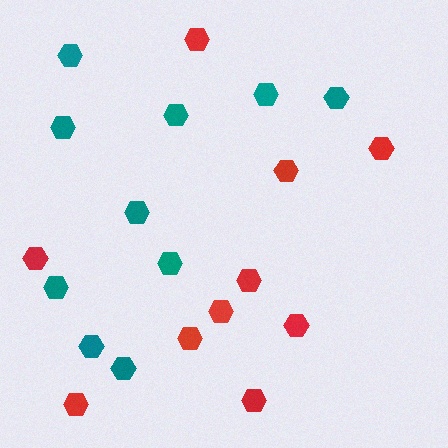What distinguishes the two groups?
There are 2 groups: one group of teal hexagons (10) and one group of red hexagons (10).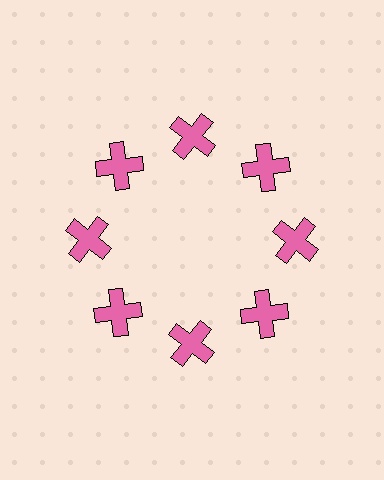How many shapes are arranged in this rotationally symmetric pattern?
There are 8 shapes, arranged in 8 groups of 1.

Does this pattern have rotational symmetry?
Yes, this pattern has 8-fold rotational symmetry. It looks the same after rotating 45 degrees around the center.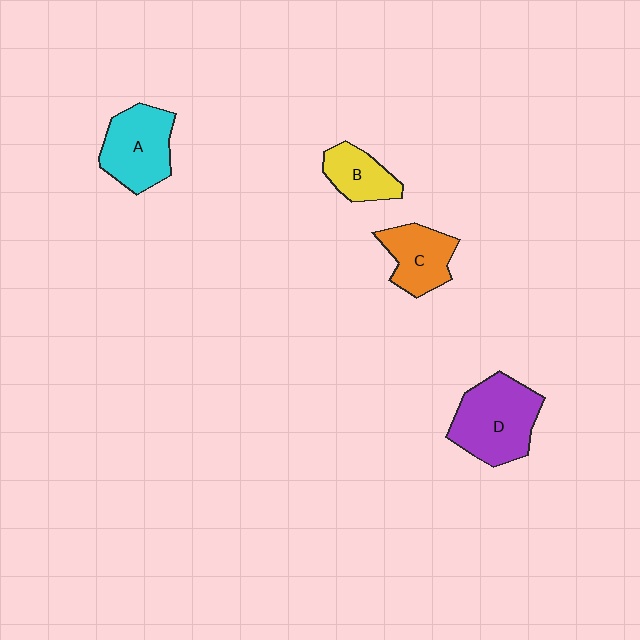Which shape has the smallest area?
Shape B (yellow).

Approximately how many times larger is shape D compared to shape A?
Approximately 1.2 times.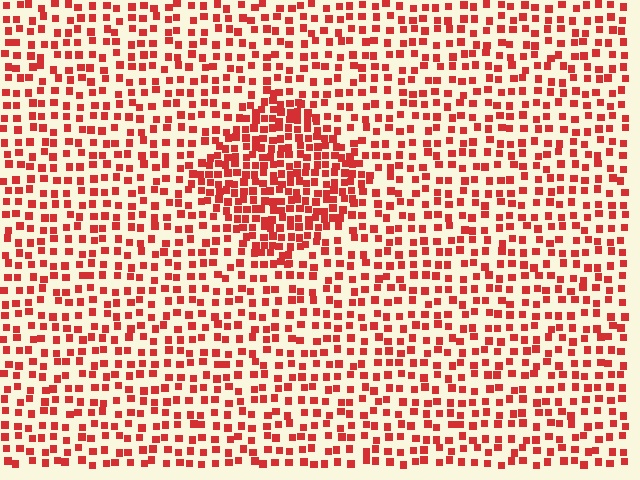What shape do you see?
I see a diamond.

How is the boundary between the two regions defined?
The boundary is defined by a change in element density (approximately 1.9x ratio). All elements are the same color, size, and shape.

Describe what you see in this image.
The image contains small red elements arranged at two different densities. A diamond-shaped region is visible where the elements are more densely packed than the surrounding area.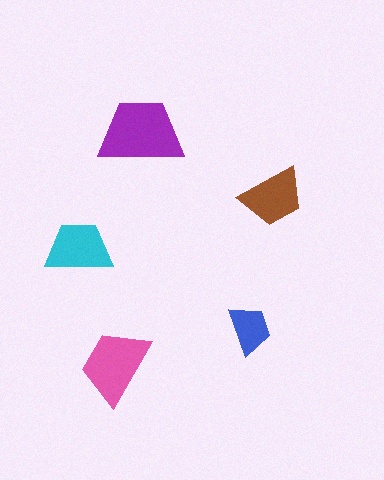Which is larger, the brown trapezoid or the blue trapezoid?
The brown one.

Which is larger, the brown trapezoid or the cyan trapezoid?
The cyan one.